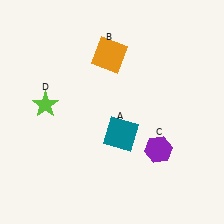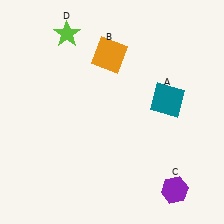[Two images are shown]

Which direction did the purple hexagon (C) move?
The purple hexagon (C) moved down.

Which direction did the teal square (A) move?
The teal square (A) moved right.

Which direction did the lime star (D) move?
The lime star (D) moved up.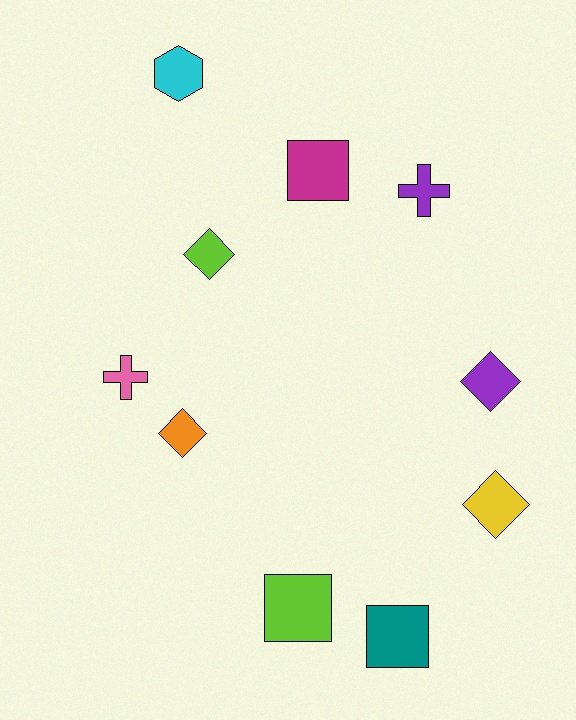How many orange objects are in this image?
There is 1 orange object.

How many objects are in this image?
There are 10 objects.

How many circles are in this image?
There are no circles.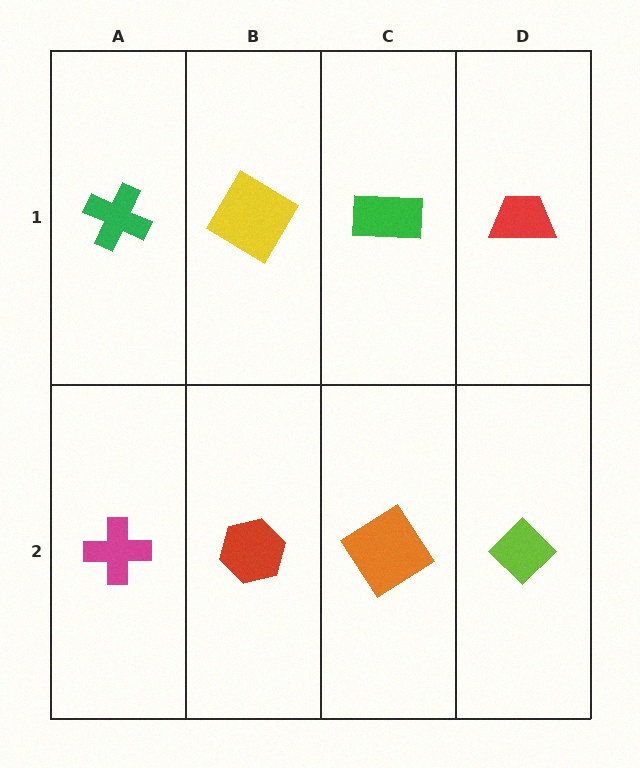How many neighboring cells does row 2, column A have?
2.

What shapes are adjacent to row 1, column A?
A magenta cross (row 2, column A), a yellow diamond (row 1, column B).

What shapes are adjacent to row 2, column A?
A green cross (row 1, column A), a red hexagon (row 2, column B).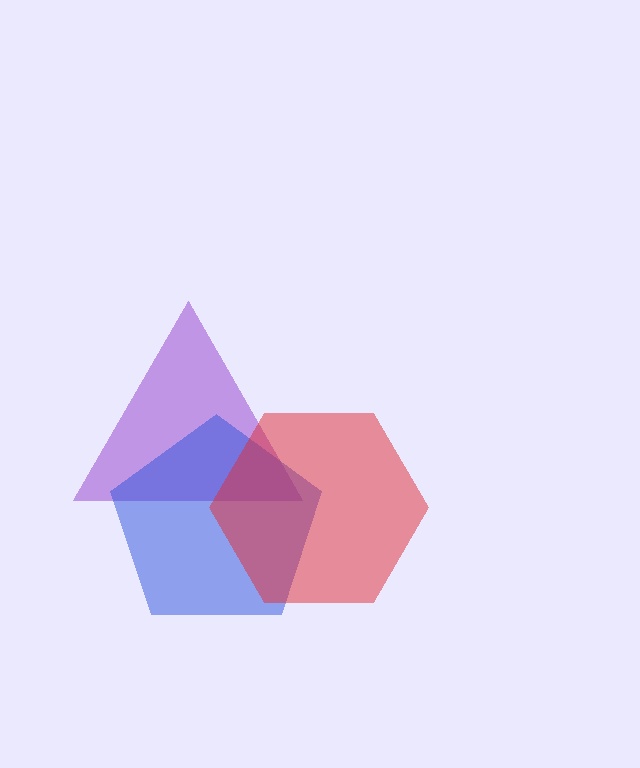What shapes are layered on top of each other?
The layered shapes are: a purple triangle, a blue pentagon, a red hexagon.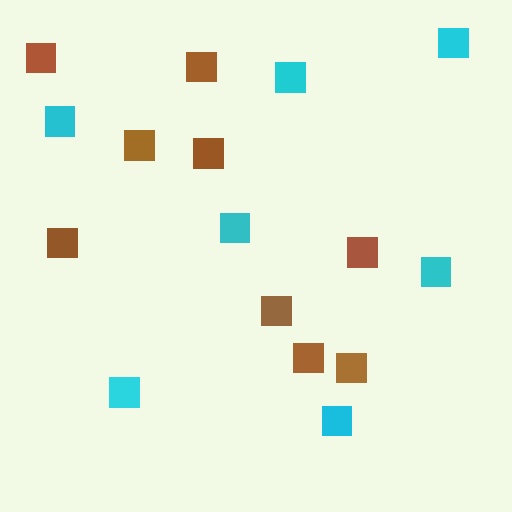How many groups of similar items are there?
There are 2 groups: one group of brown squares (9) and one group of cyan squares (7).